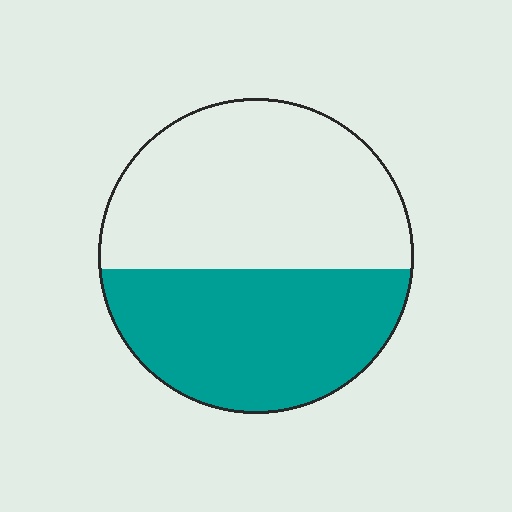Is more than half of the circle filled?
No.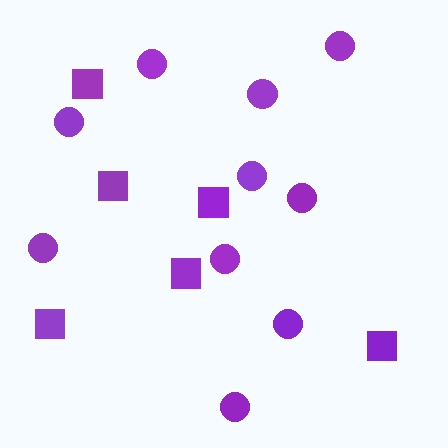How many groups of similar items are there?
There are 2 groups: one group of squares (6) and one group of circles (10).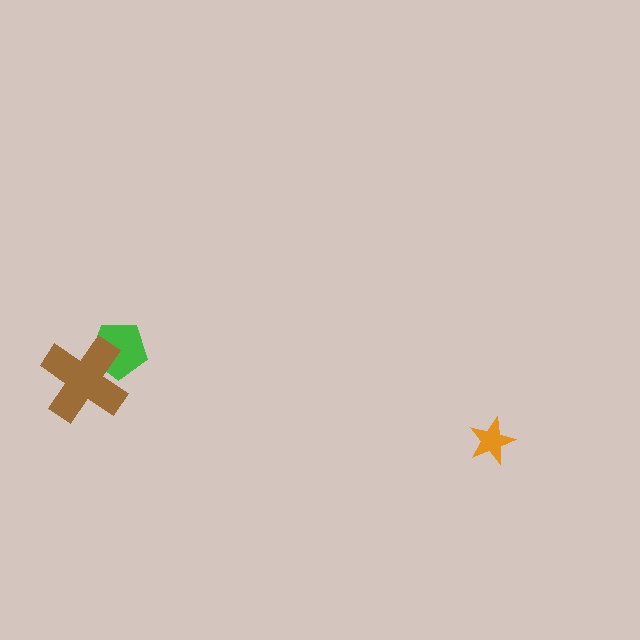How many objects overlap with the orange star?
0 objects overlap with the orange star.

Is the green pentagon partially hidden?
Yes, it is partially covered by another shape.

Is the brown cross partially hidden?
No, no other shape covers it.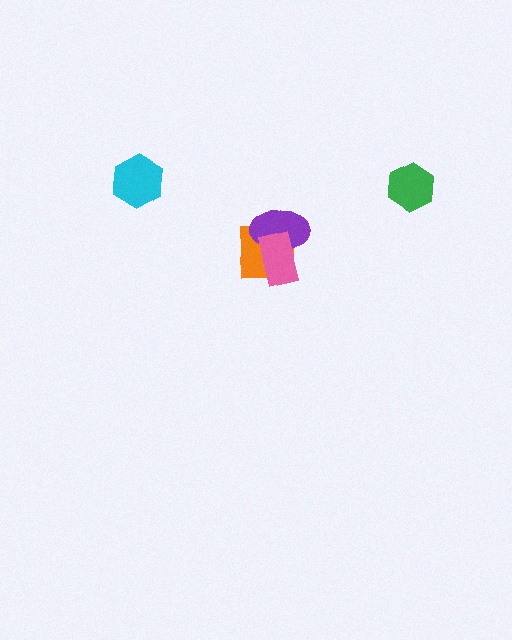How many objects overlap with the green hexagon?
0 objects overlap with the green hexagon.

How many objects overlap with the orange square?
2 objects overlap with the orange square.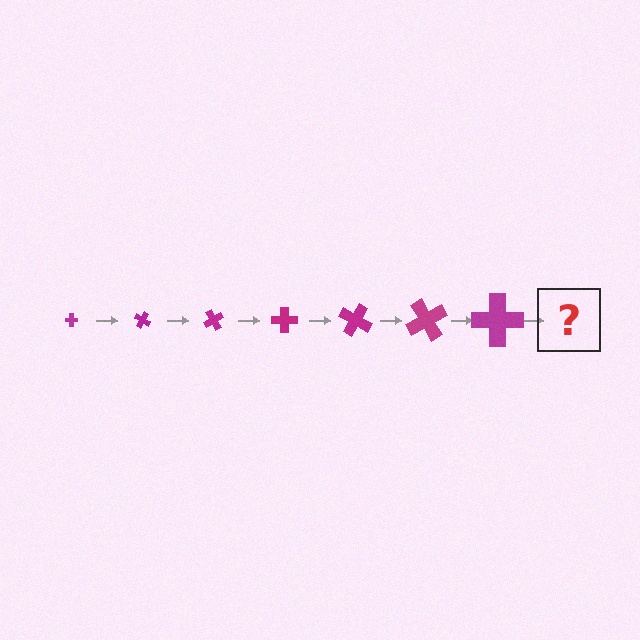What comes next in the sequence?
The next element should be a cross, larger than the previous one and rotated 210 degrees from the start.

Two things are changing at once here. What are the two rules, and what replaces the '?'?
The two rules are that the cross grows larger each step and it rotates 30 degrees each step. The '?' should be a cross, larger than the previous one and rotated 210 degrees from the start.